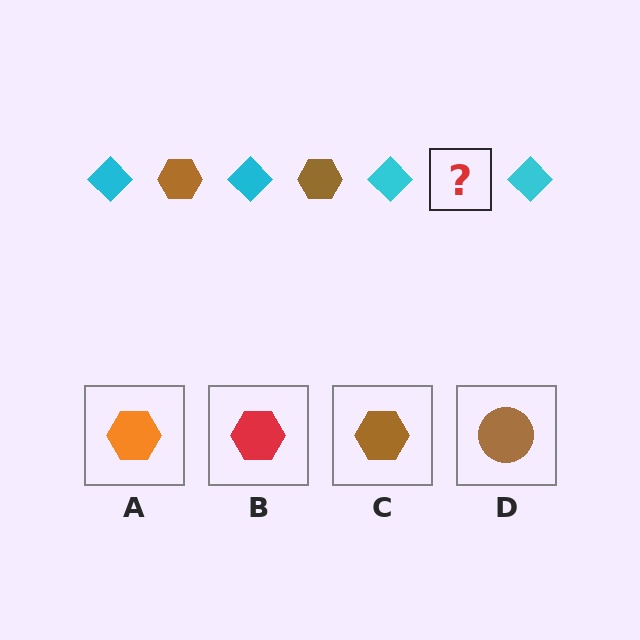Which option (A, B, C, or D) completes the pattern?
C.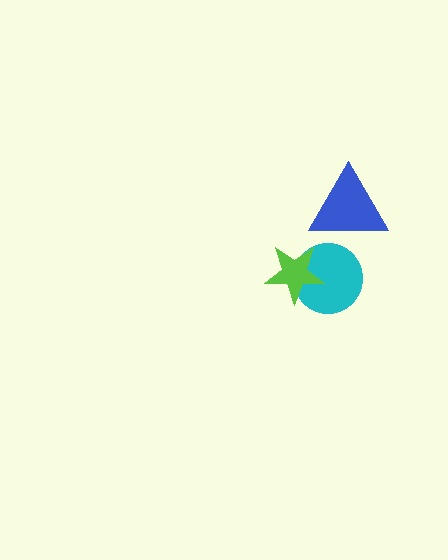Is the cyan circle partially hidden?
Yes, it is partially covered by another shape.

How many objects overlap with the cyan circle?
1 object overlaps with the cyan circle.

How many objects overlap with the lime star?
1 object overlaps with the lime star.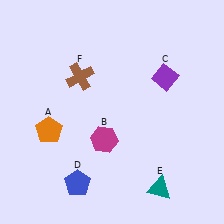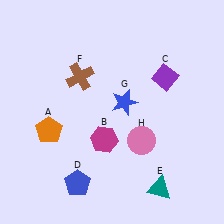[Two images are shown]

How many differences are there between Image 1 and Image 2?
There are 2 differences between the two images.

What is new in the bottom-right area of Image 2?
A pink circle (H) was added in the bottom-right area of Image 2.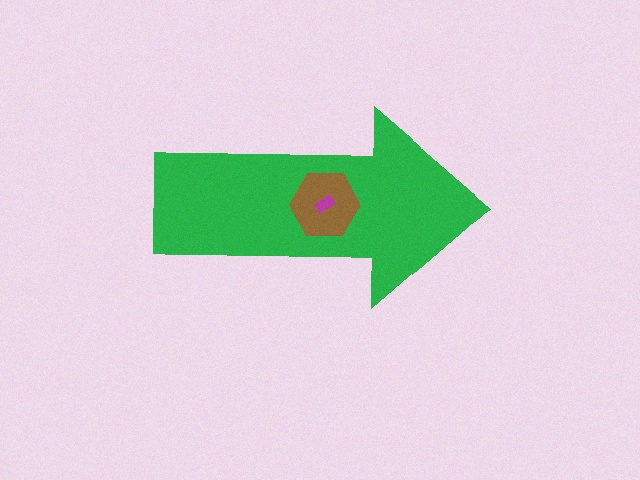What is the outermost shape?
The green arrow.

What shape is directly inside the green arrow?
The brown hexagon.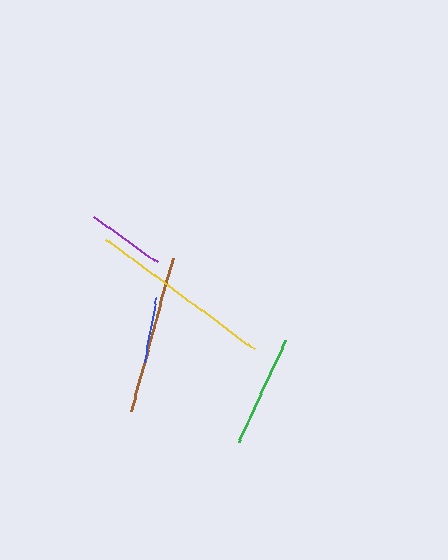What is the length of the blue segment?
The blue segment is approximately 66 pixels long.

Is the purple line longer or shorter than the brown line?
The brown line is longer than the purple line.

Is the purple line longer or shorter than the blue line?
The purple line is longer than the blue line.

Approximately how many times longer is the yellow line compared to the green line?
The yellow line is approximately 1.6 times the length of the green line.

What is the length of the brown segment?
The brown segment is approximately 159 pixels long.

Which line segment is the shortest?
The blue line is the shortest at approximately 66 pixels.